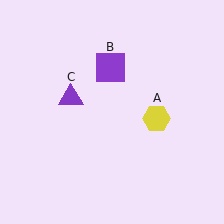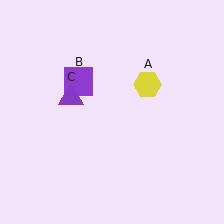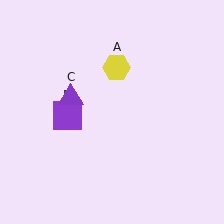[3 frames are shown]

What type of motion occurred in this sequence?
The yellow hexagon (object A), purple square (object B) rotated counterclockwise around the center of the scene.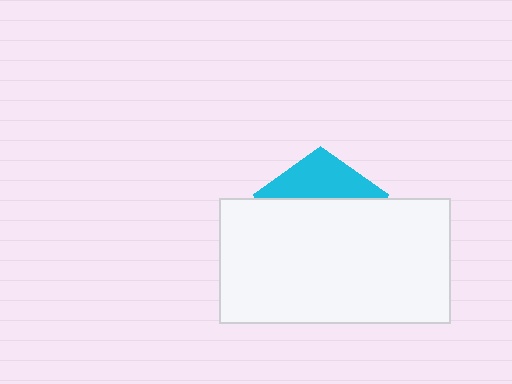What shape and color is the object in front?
The object in front is a white rectangle.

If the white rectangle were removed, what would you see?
You would see the complete cyan pentagon.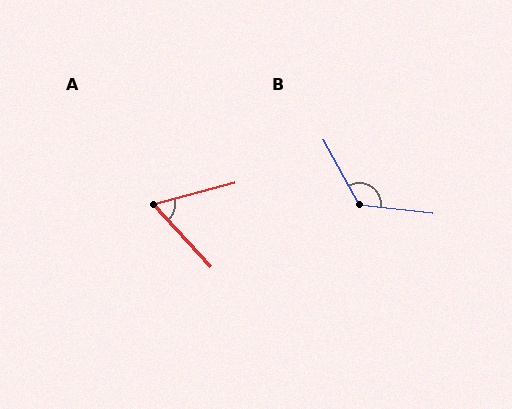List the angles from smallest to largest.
A (63°), B (125°).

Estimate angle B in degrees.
Approximately 125 degrees.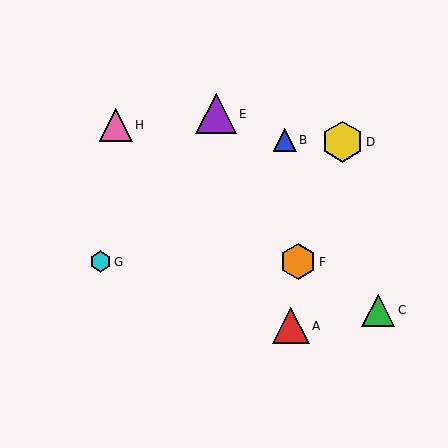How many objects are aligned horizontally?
2 objects (F, G) are aligned horizontally.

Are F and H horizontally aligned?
No, F is at y≈262 and H is at y≈125.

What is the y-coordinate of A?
Object A is at y≈326.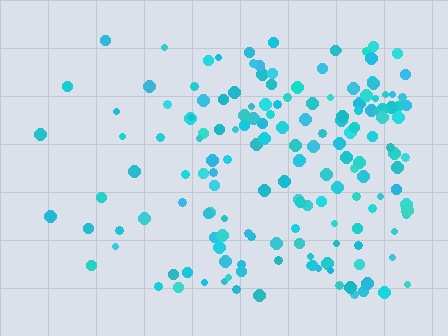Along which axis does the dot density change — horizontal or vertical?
Horizontal.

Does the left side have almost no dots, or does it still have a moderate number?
Still a moderate number, just noticeably fewer than the right.